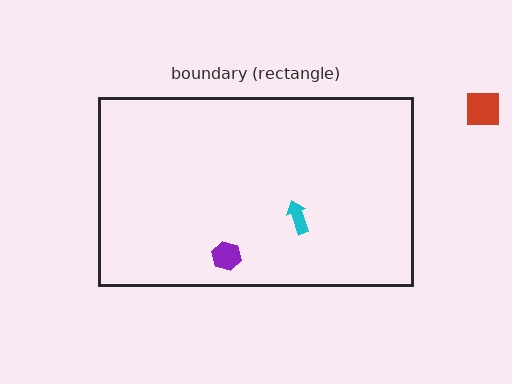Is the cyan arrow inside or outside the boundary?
Inside.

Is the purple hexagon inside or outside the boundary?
Inside.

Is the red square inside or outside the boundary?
Outside.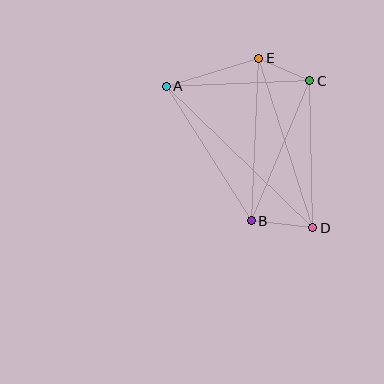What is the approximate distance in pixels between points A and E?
The distance between A and E is approximately 96 pixels.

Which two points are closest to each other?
Points C and E are closest to each other.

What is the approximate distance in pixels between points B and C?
The distance between B and C is approximately 152 pixels.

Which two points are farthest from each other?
Points A and D are farthest from each other.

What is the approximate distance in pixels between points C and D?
The distance between C and D is approximately 147 pixels.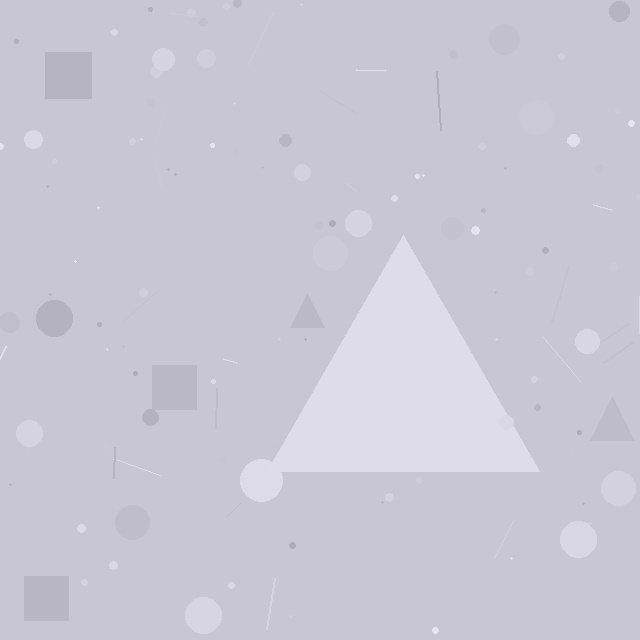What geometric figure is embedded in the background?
A triangle is embedded in the background.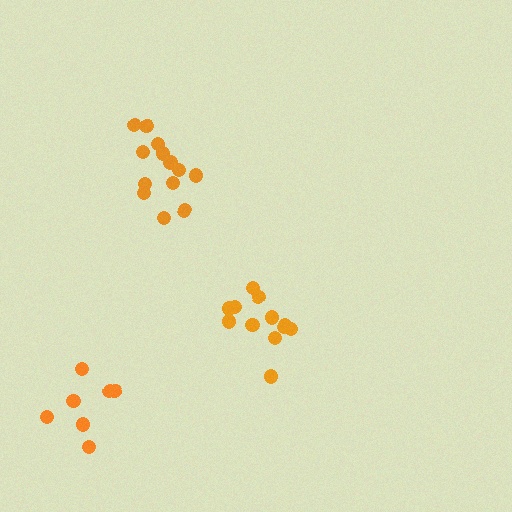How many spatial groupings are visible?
There are 3 spatial groupings.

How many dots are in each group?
Group 1: 12 dots, Group 2: 7 dots, Group 3: 13 dots (32 total).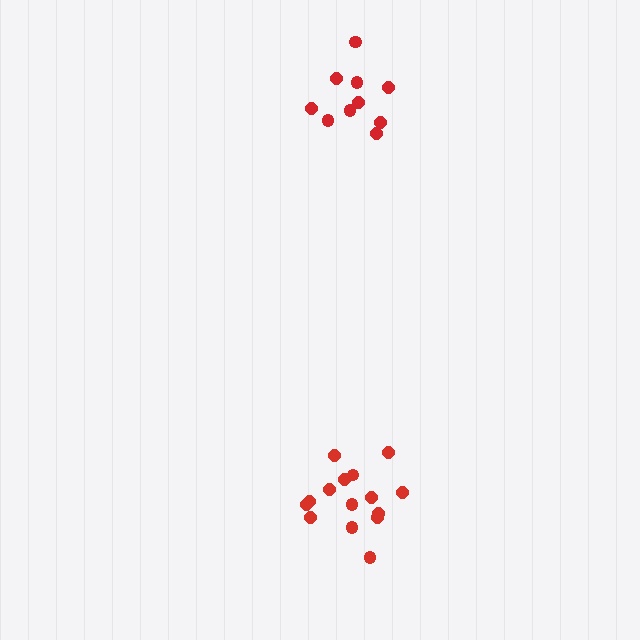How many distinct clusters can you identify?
There are 2 distinct clusters.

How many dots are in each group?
Group 1: 15 dots, Group 2: 10 dots (25 total).